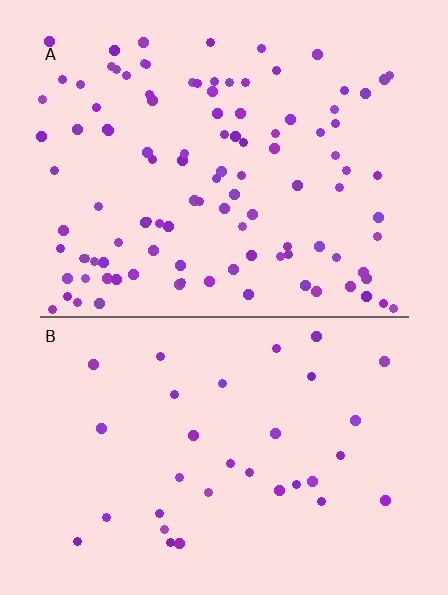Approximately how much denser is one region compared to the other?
Approximately 3.2× — region A over region B.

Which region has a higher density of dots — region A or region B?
A (the top).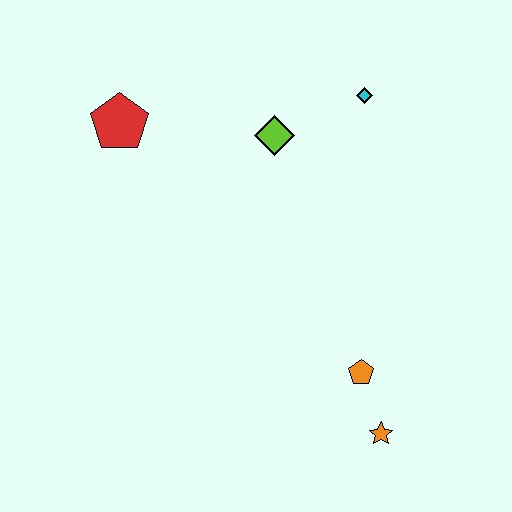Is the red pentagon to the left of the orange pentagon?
Yes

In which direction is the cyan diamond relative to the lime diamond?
The cyan diamond is to the right of the lime diamond.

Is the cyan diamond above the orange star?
Yes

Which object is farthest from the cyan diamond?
The orange star is farthest from the cyan diamond.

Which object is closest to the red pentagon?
The lime diamond is closest to the red pentagon.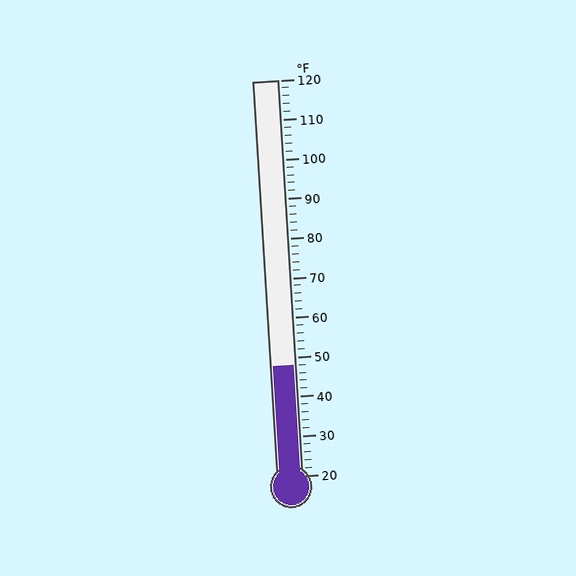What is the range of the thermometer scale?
The thermometer scale ranges from 20°F to 120°F.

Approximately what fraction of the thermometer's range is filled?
The thermometer is filled to approximately 30% of its range.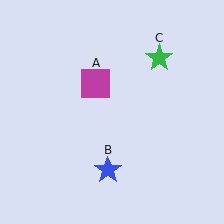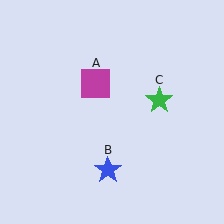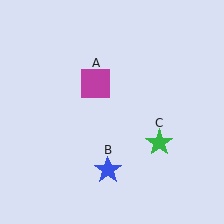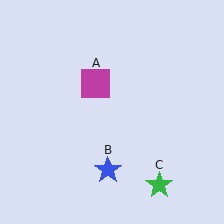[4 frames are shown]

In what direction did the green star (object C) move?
The green star (object C) moved down.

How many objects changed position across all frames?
1 object changed position: green star (object C).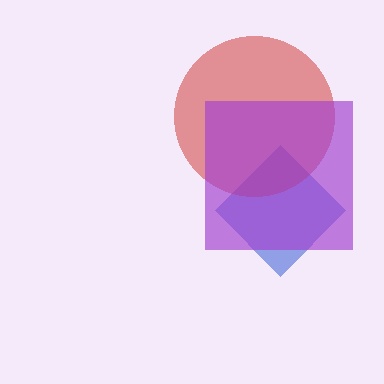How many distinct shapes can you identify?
There are 3 distinct shapes: a blue diamond, a red circle, a purple square.